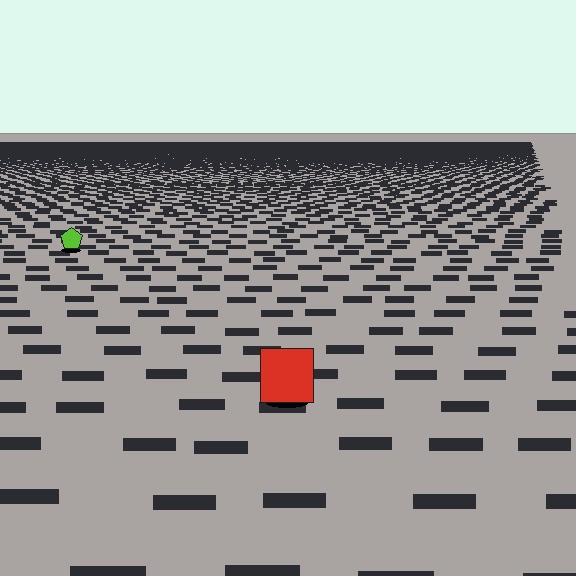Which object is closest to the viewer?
The red square is closest. The texture marks near it are larger and more spread out.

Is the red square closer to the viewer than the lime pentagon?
Yes. The red square is closer — you can tell from the texture gradient: the ground texture is coarser near it.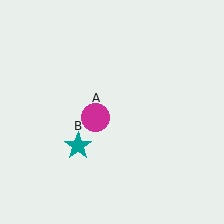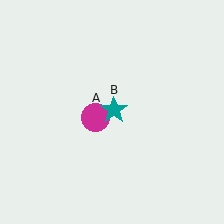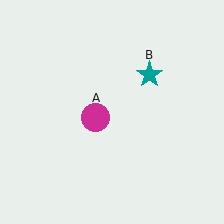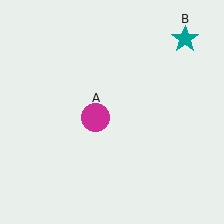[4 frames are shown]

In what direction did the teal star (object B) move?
The teal star (object B) moved up and to the right.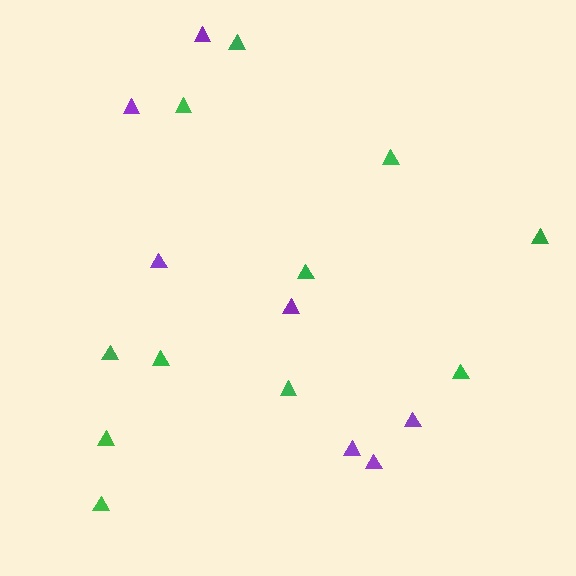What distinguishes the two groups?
There are 2 groups: one group of purple triangles (7) and one group of green triangles (11).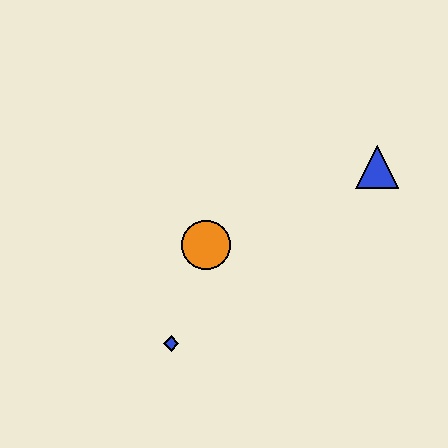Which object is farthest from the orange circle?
The blue triangle is farthest from the orange circle.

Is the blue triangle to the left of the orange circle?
No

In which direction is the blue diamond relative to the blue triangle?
The blue diamond is to the left of the blue triangle.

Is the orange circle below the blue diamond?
No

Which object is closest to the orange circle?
The blue diamond is closest to the orange circle.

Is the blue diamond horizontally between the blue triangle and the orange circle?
No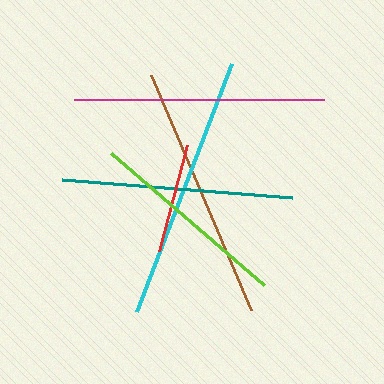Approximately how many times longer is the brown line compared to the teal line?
The brown line is approximately 1.1 times the length of the teal line.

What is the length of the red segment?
The red segment is approximately 109 pixels long.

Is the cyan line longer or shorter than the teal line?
The cyan line is longer than the teal line.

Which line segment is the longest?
The cyan line is the longest at approximately 265 pixels.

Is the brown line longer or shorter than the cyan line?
The cyan line is longer than the brown line.